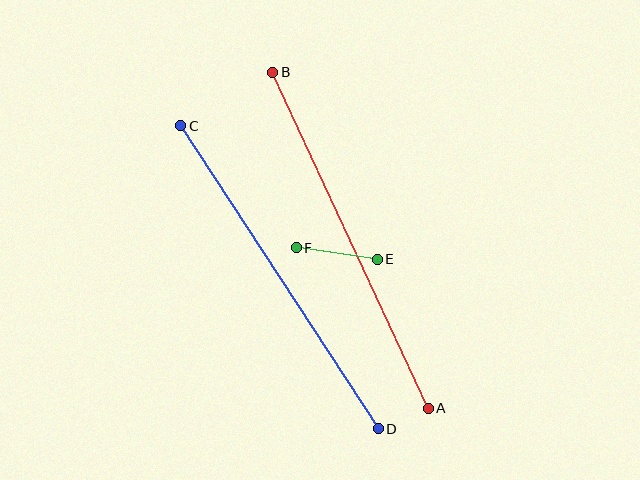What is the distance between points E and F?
The distance is approximately 82 pixels.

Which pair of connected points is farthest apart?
Points A and B are farthest apart.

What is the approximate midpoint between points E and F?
The midpoint is at approximately (337, 254) pixels.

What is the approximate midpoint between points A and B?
The midpoint is at approximately (351, 240) pixels.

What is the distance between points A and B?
The distance is approximately 370 pixels.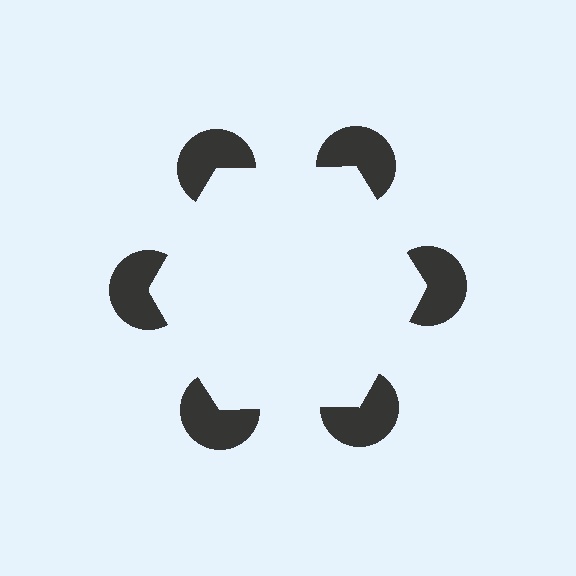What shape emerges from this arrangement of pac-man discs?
An illusory hexagon — its edges are inferred from the aligned wedge cuts in the pac-man discs, not physically drawn.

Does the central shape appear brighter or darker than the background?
It typically appears slightly brighter than the background, even though no actual brightness change is drawn.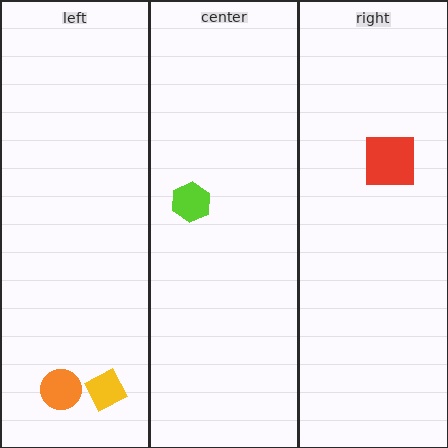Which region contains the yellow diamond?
The left region.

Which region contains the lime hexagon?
The center region.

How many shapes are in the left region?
2.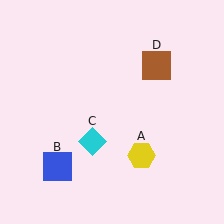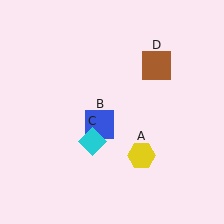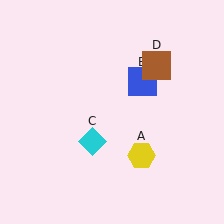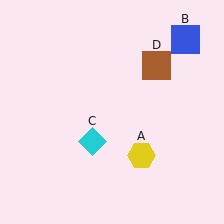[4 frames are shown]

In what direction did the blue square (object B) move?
The blue square (object B) moved up and to the right.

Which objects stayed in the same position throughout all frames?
Yellow hexagon (object A) and cyan diamond (object C) and brown square (object D) remained stationary.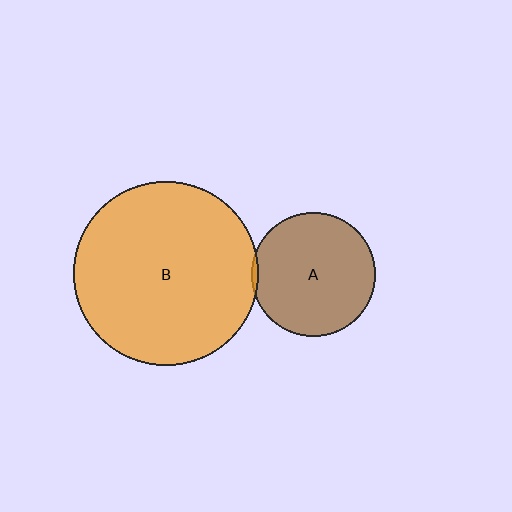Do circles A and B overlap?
Yes.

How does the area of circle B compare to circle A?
Approximately 2.2 times.